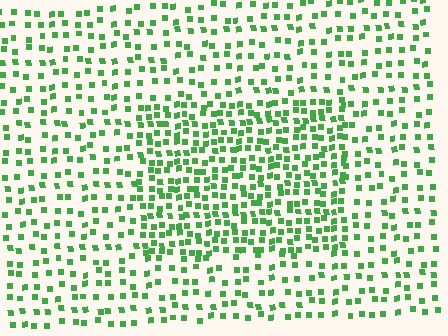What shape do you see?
I see a rectangle.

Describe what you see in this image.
The image contains small green elements arranged at two different densities. A rectangle-shaped region is visible where the elements are more densely packed than the surrounding area.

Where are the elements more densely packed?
The elements are more densely packed inside the rectangle boundary.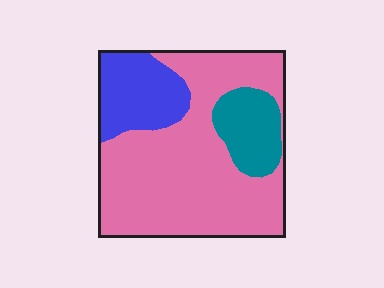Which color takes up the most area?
Pink, at roughly 70%.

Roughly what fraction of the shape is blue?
Blue takes up about one fifth (1/5) of the shape.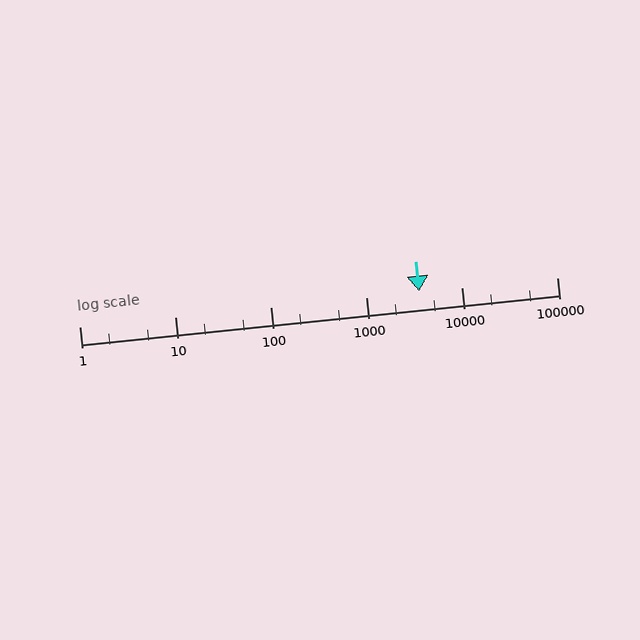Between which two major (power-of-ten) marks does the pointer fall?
The pointer is between 1000 and 10000.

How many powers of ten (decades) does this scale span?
The scale spans 5 decades, from 1 to 100000.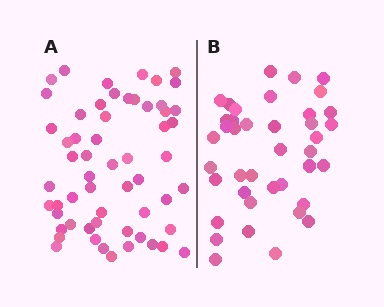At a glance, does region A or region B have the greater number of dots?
Region A (the left region) has more dots.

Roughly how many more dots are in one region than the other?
Region A has approximately 20 more dots than region B.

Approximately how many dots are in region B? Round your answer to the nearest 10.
About 40 dots.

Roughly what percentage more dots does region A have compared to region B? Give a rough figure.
About 45% more.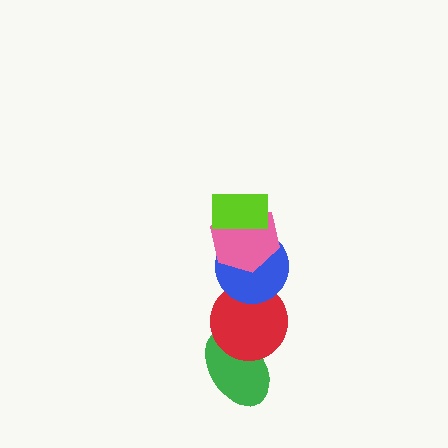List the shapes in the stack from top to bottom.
From top to bottom: the lime rectangle, the pink hexagon, the blue circle, the red circle, the green ellipse.